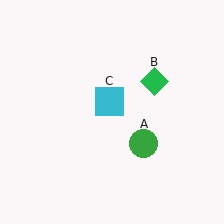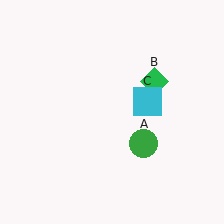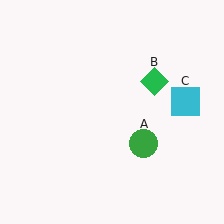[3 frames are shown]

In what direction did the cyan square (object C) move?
The cyan square (object C) moved right.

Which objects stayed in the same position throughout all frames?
Green circle (object A) and green diamond (object B) remained stationary.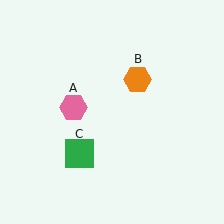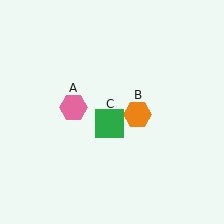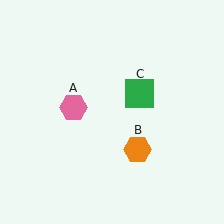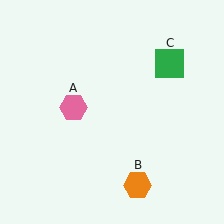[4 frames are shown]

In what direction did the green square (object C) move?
The green square (object C) moved up and to the right.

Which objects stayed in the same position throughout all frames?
Pink hexagon (object A) remained stationary.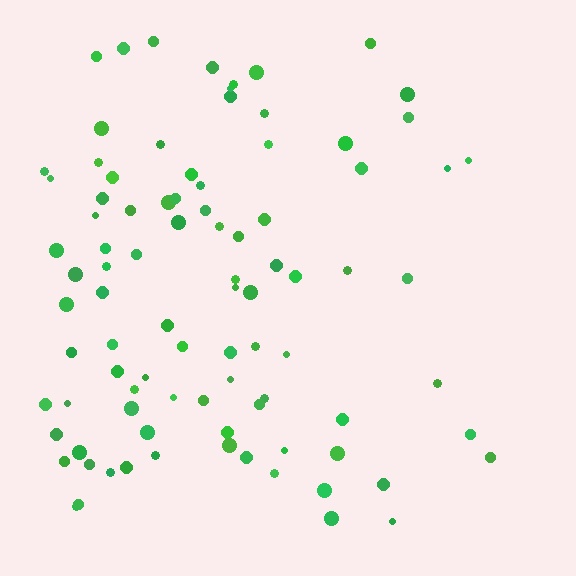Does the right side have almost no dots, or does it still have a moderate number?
Still a moderate number, just noticeably fewer than the left.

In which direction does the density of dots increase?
From right to left, with the left side densest.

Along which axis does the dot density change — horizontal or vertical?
Horizontal.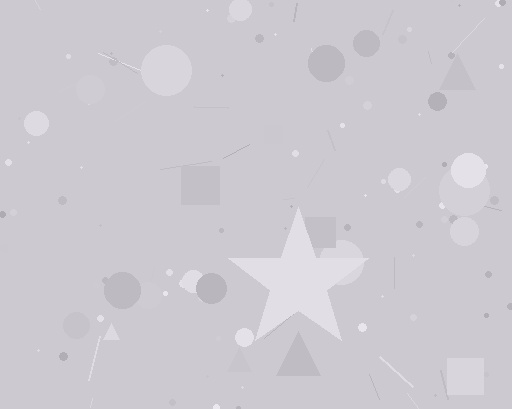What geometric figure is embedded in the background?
A star is embedded in the background.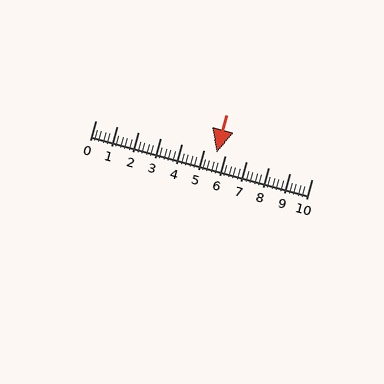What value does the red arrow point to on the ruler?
The red arrow points to approximately 5.6.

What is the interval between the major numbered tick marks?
The major tick marks are spaced 1 units apart.